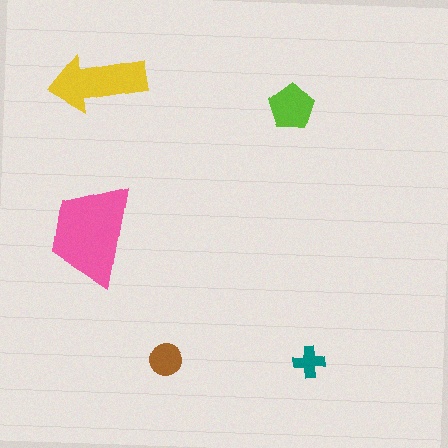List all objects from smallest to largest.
The teal cross, the brown circle, the lime pentagon, the yellow arrow, the pink trapezoid.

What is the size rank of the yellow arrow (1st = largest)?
2nd.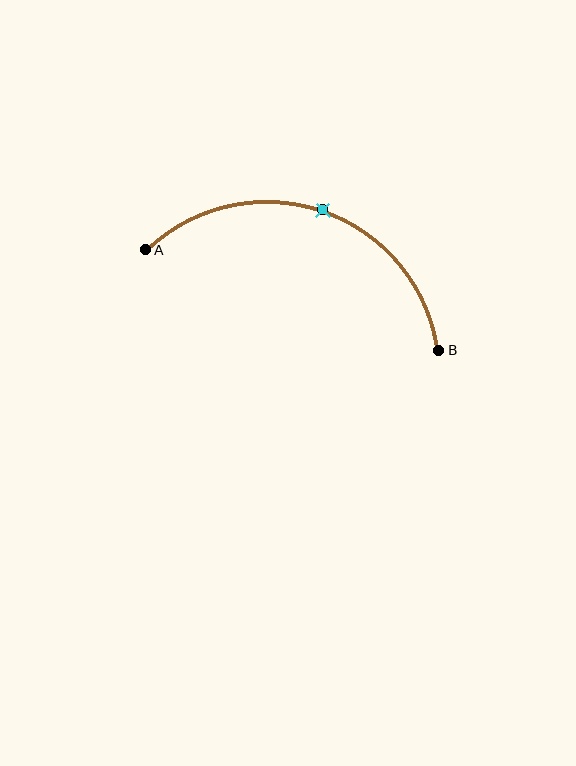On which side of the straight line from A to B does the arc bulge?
The arc bulges above the straight line connecting A and B.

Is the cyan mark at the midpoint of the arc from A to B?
Yes. The cyan mark lies on the arc at equal arc-length from both A and B — it is the arc midpoint.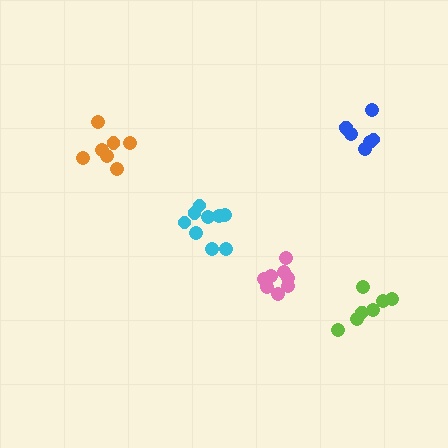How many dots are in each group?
Group 1: 8 dots, Group 2: 7 dots, Group 3: 7 dots, Group 4: 9 dots, Group 5: 7 dots (38 total).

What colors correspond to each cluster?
The clusters are colored: pink, blue, orange, cyan, lime.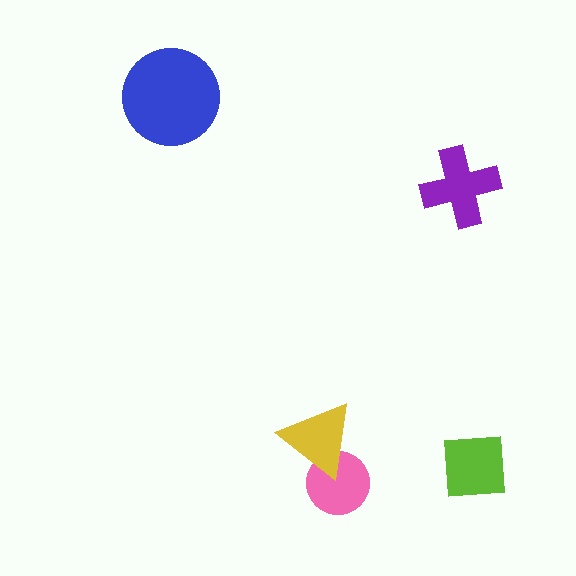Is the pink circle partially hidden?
Yes, it is partially covered by another shape.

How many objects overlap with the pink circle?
1 object overlaps with the pink circle.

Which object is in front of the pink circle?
The yellow triangle is in front of the pink circle.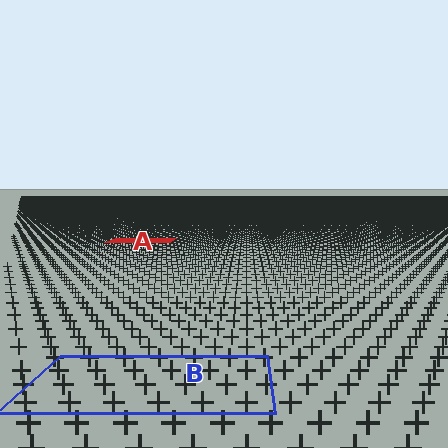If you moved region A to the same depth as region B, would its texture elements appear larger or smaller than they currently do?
They would appear larger. At a closer depth, the same texture elements are projected at a bigger on-screen size.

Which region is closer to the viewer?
Region B is closer. The texture elements there are larger and more spread out.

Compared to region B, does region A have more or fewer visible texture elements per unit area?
Region A has more texture elements per unit area — they are packed more densely because it is farther away.